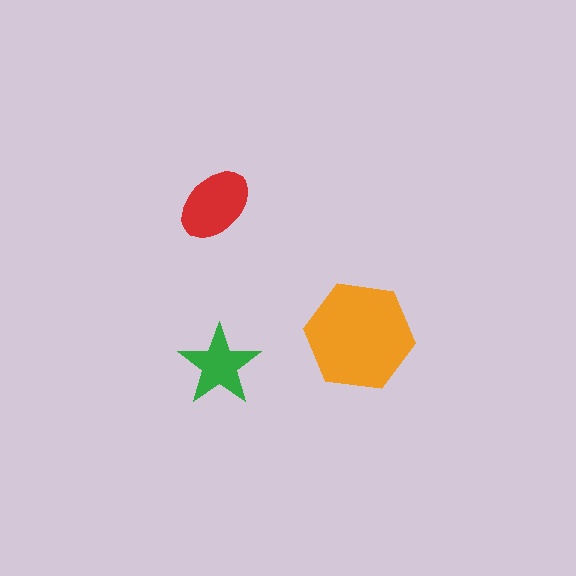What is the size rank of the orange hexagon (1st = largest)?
1st.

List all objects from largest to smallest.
The orange hexagon, the red ellipse, the green star.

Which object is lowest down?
The green star is bottommost.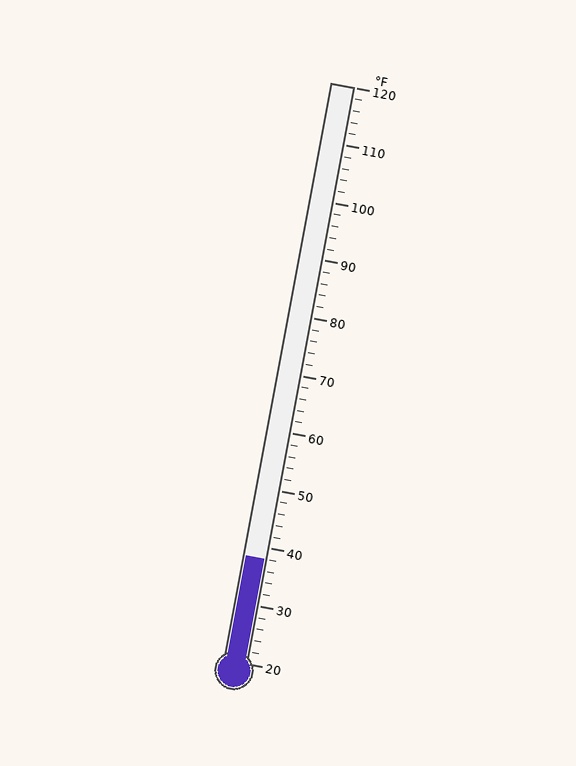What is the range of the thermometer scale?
The thermometer scale ranges from 20°F to 120°F.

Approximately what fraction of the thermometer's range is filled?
The thermometer is filled to approximately 20% of its range.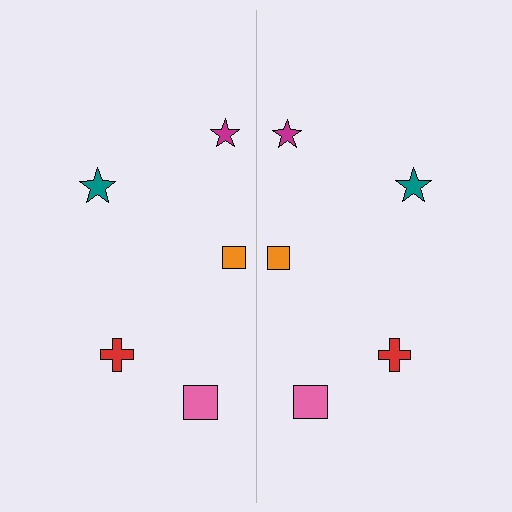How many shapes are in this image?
There are 10 shapes in this image.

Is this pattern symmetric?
Yes, this pattern has bilateral (reflection) symmetry.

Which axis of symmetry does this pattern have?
The pattern has a vertical axis of symmetry running through the center of the image.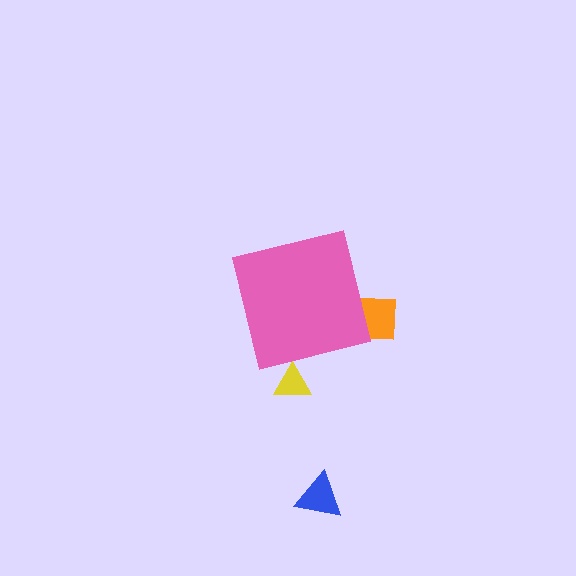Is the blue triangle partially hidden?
No, the blue triangle is fully visible.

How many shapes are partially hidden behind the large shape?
2 shapes are partially hidden.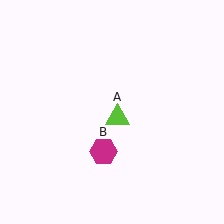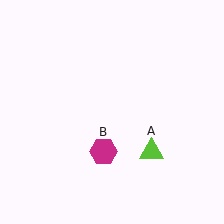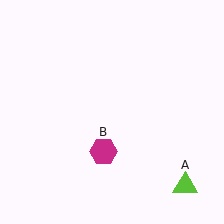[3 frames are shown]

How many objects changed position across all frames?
1 object changed position: lime triangle (object A).